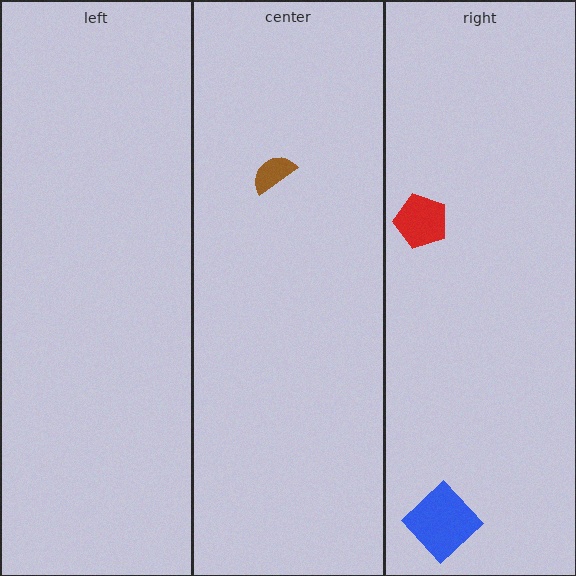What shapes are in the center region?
The brown semicircle.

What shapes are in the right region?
The red pentagon, the blue diamond.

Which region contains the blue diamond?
The right region.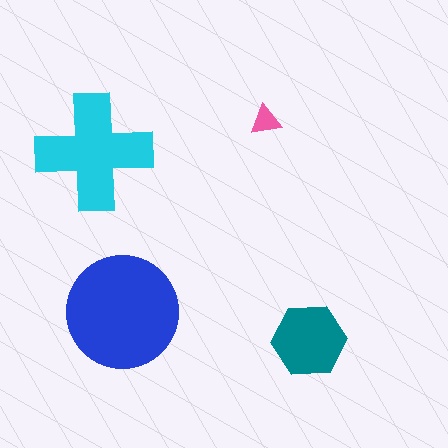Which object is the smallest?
The pink triangle.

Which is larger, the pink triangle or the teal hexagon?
The teal hexagon.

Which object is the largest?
The blue circle.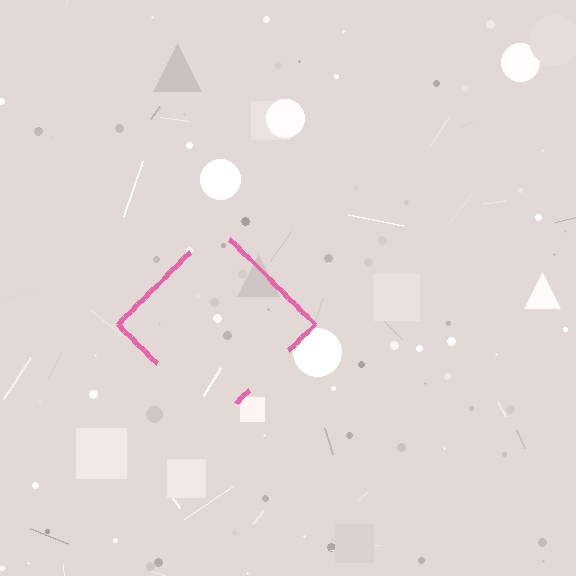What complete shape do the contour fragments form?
The contour fragments form a diamond.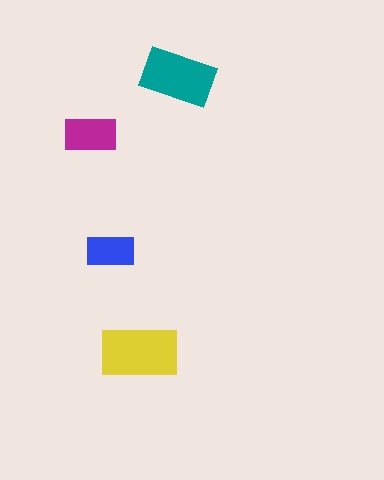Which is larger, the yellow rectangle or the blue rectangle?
The yellow one.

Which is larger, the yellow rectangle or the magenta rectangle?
The yellow one.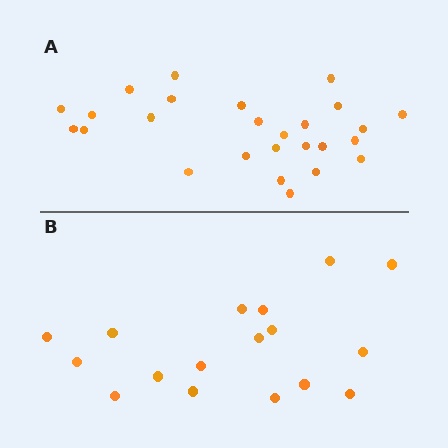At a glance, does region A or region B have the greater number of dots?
Region A (the top region) has more dots.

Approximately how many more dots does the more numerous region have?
Region A has roughly 8 or so more dots than region B.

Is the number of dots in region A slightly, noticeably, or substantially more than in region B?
Region A has substantially more. The ratio is roughly 1.5 to 1.